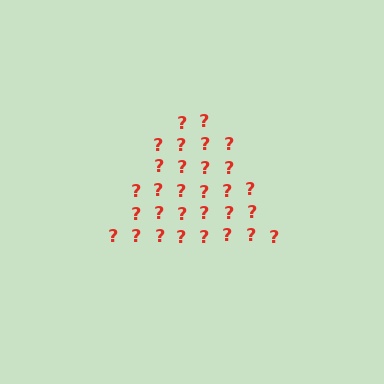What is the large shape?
The large shape is a triangle.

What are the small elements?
The small elements are question marks.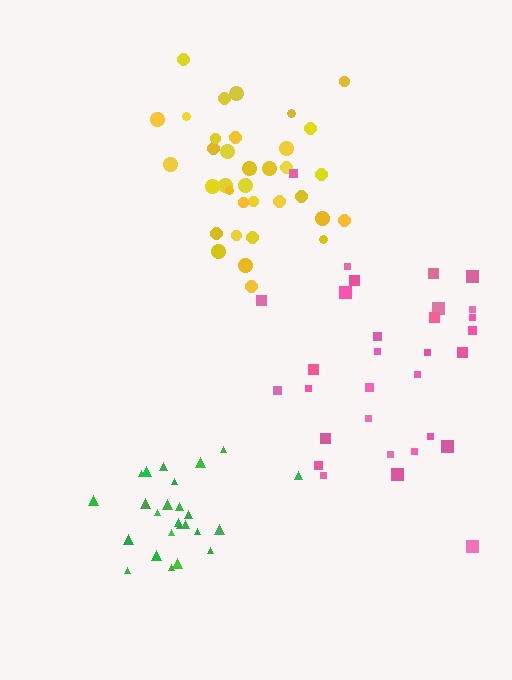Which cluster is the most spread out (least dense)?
Pink.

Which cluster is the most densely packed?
Green.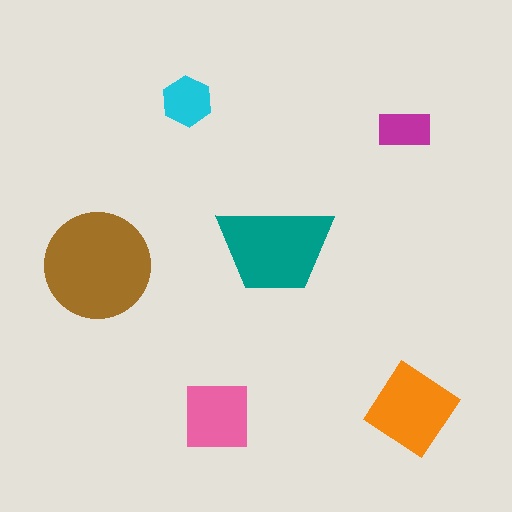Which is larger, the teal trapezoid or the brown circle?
The brown circle.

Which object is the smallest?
The magenta rectangle.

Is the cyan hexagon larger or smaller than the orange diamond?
Smaller.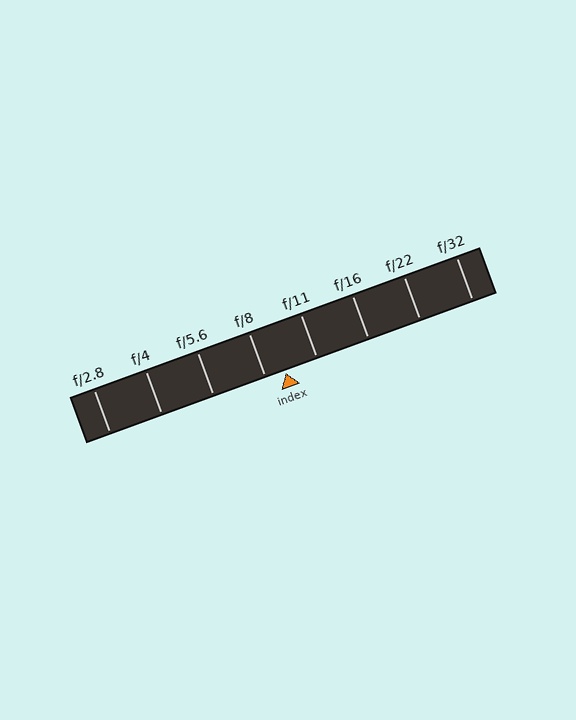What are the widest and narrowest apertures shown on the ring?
The widest aperture shown is f/2.8 and the narrowest is f/32.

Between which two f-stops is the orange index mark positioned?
The index mark is between f/8 and f/11.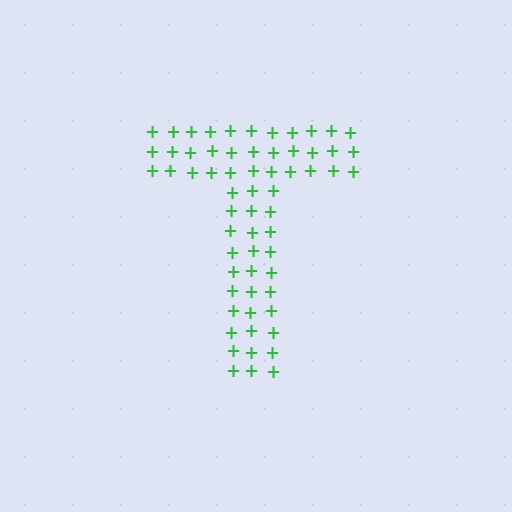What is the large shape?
The large shape is the letter T.